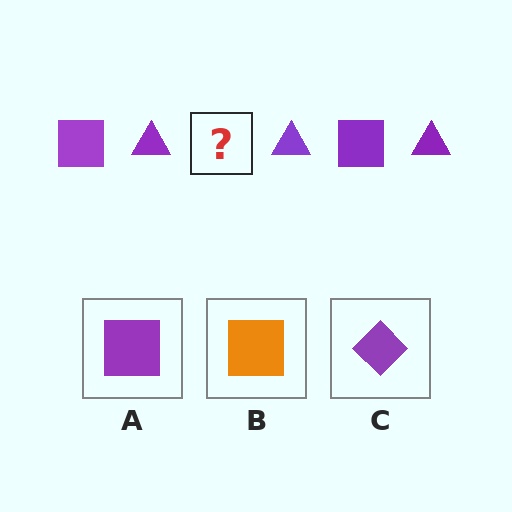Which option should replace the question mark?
Option A.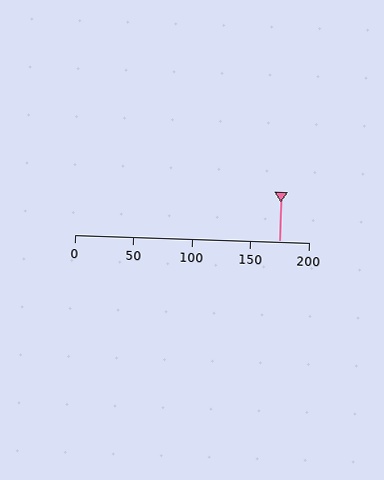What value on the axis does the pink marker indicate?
The marker indicates approximately 175.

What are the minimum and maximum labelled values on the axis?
The axis runs from 0 to 200.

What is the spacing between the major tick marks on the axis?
The major ticks are spaced 50 apart.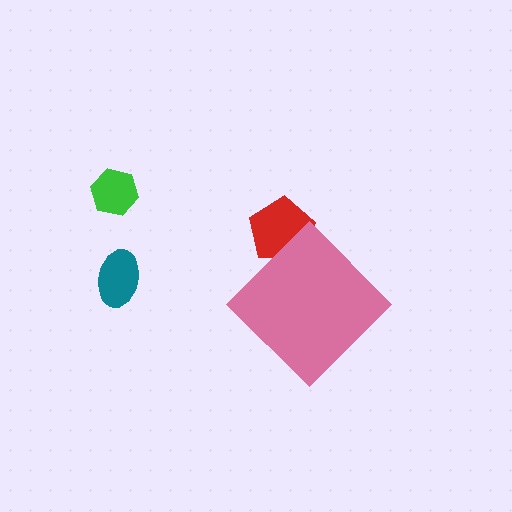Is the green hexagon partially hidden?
No, the green hexagon is fully visible.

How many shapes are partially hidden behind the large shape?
1 shape is partially hidden.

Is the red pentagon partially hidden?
Yes, the red pentagon is partially hidden behind the pink diamond.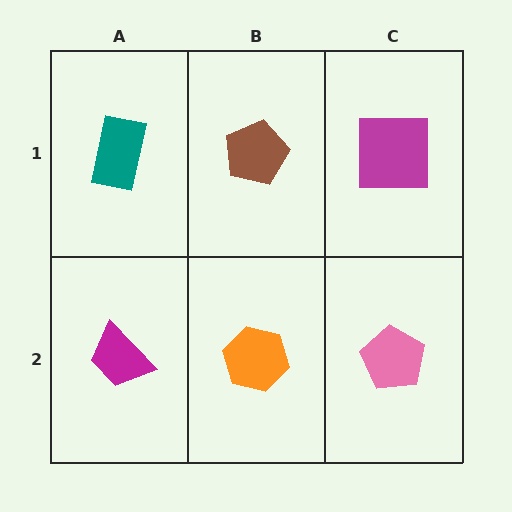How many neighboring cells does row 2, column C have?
2.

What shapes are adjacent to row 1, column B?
An orange hexagon (row 2, column B), a teal rectangle (row 1, column A), a magenta square (row 1, column C).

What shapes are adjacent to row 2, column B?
A brown pentagon (row 1, column B), a magenta trapezoid (row 2, column A), a pink pentagon (row 2, column C).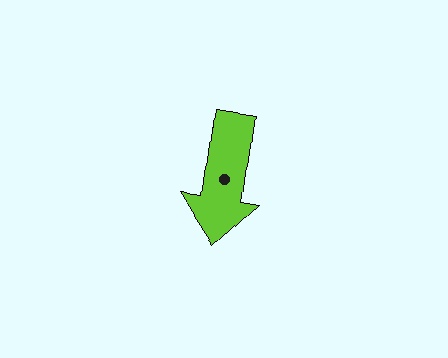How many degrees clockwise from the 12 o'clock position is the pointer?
Approximately 188 degrees.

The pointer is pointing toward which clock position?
Roughly 6 o'clock.